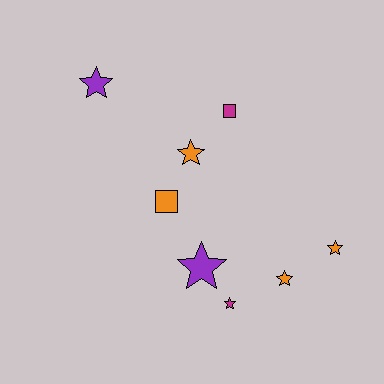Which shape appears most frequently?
Star, with 6 objects.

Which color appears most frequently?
Orange, with 4 objects.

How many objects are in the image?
There are 8 objects.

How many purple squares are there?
There are no purple squares.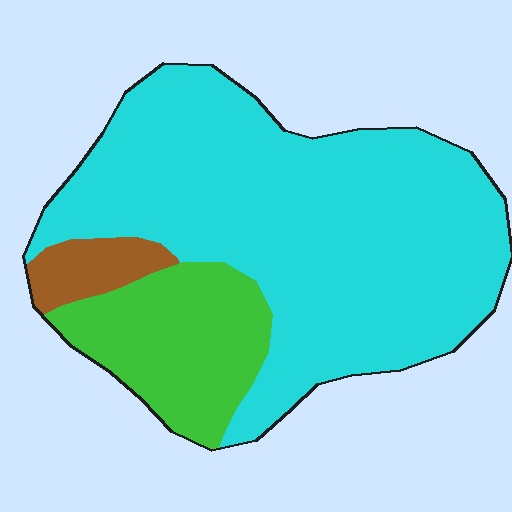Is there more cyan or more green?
Cyan.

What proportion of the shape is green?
Green covers roughly 20% of the shape.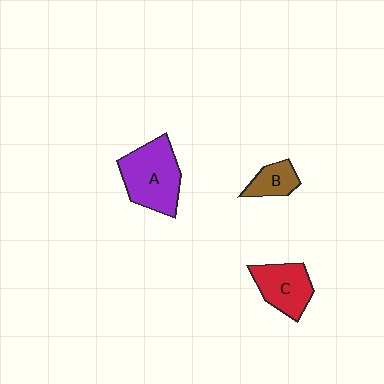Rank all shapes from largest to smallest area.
From largest to smallest: A (purple), C (red), B (brown).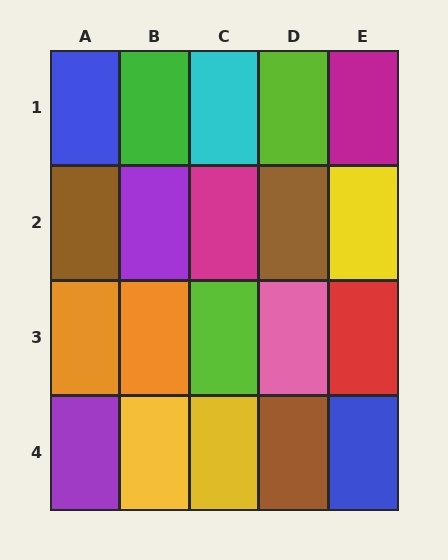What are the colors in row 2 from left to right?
Brown, purple, magenta, brown, yellow.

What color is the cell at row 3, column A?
Orange.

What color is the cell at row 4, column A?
Purple.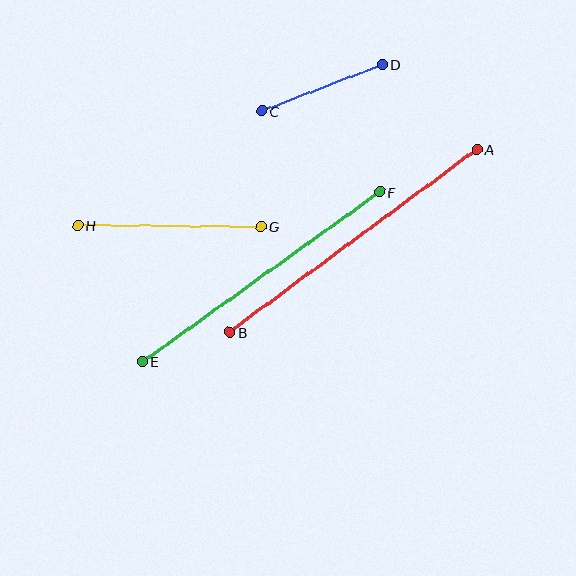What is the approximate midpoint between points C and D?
The midpoint is at approximately (322, 88) pixels.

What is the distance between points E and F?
The distance is approximately 292 pixels.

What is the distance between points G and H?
The distance is approximately 183 pixels.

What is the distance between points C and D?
The distance is approximately 129 pixels.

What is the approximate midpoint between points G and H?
The midpoint is at approximately (169, 226) pixels.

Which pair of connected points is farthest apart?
Points A and B are farthest apart.